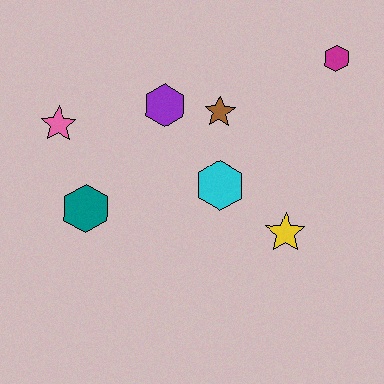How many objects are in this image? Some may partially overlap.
There are 7 objects.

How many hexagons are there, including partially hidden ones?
There are 4 hexagons.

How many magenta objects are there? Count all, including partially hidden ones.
There is 1 magenta object.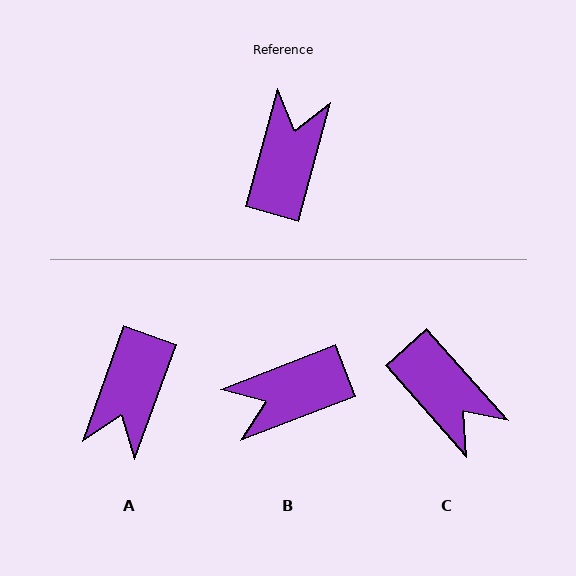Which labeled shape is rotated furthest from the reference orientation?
A, about 175 degrees away.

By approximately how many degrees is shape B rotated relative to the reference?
Approximately 126 degrees counter-clockwise.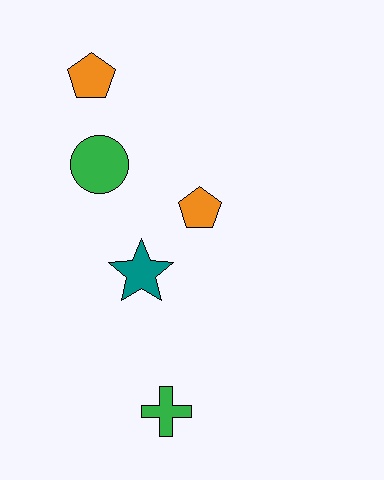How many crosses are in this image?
There is 1 cross.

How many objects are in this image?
There are 5 objects.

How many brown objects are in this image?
There are no brown objects.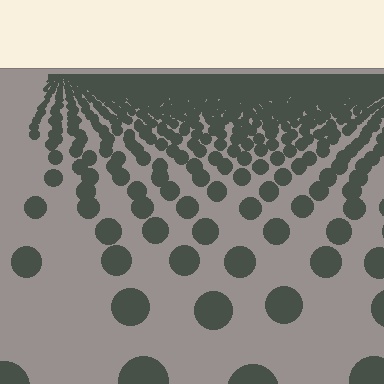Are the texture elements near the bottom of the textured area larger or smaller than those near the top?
Larger. Near the bottom, elements are closer to the viewer and appear at a bigger on-screen size.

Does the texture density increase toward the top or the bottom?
Density increases toward the top.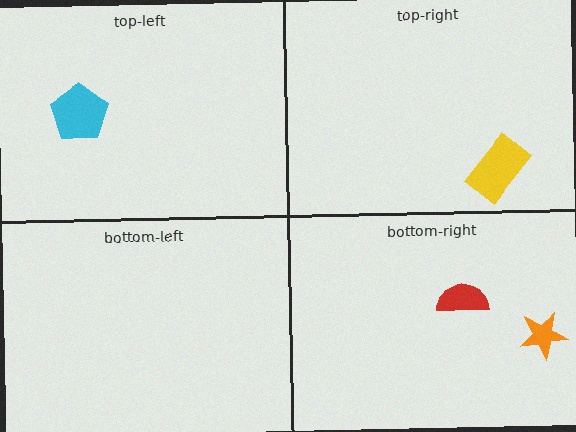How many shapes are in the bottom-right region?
2.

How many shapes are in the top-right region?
1.